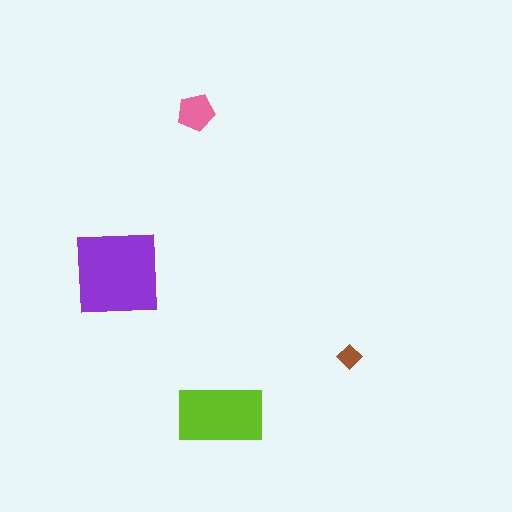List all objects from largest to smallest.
The purple square, the lime rectangle, the pink pentagon, the brown diamond.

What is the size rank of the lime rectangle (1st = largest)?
2nd.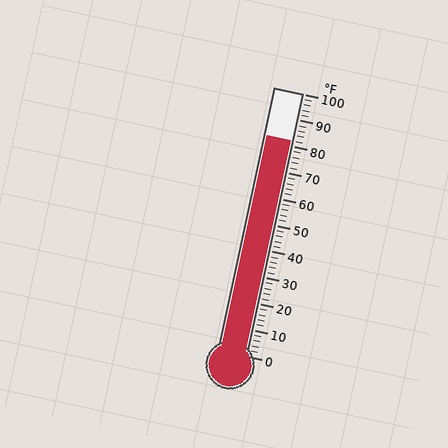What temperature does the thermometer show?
The thermometer shows approximately 82°F.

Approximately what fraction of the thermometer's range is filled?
The thermometer is filled to approximately 80% of its range.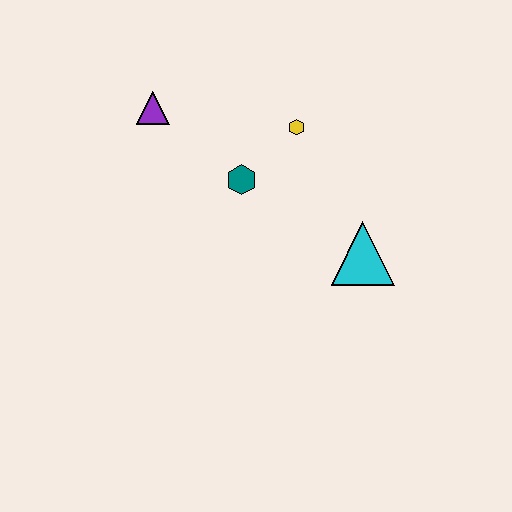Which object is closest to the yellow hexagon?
The teal hexagon is closest to the yellow hexagon.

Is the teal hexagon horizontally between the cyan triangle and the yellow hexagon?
No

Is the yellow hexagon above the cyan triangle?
Yes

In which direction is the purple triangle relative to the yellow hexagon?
The purple triangle is to the left of the yellow hexagon.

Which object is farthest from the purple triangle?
The cyan triangle is farthest from the purple triangle.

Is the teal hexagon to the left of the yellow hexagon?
Yes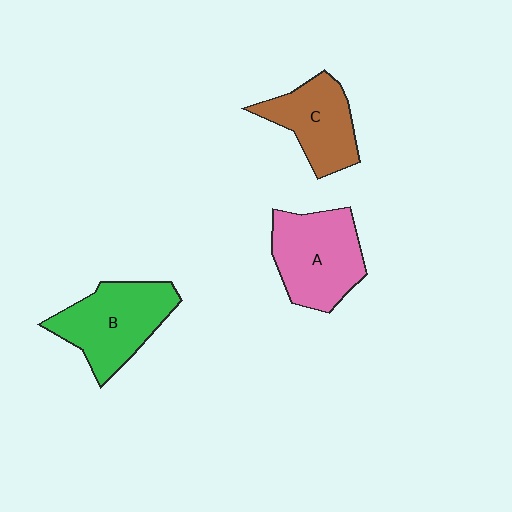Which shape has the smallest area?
Shape C (brown).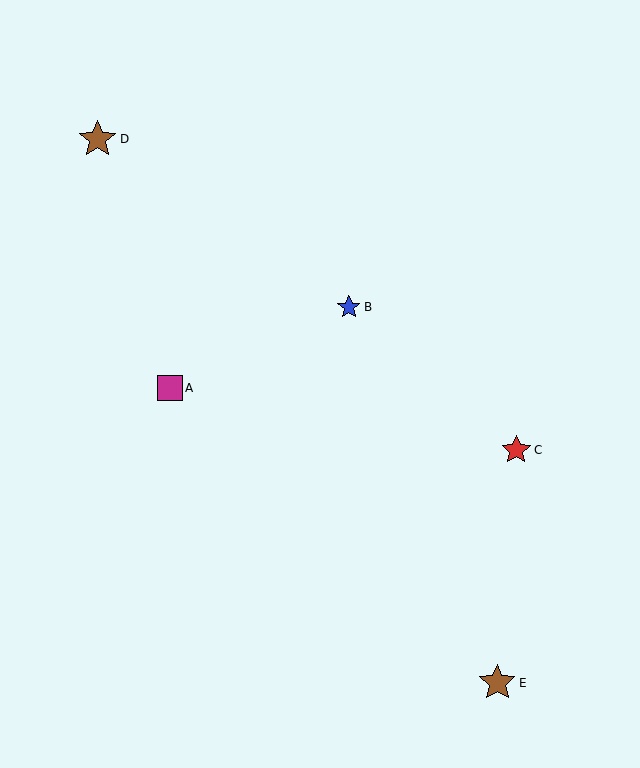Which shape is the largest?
The brown star (labeled D) is the largest.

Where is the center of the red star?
The center of the red star is at (516, 450).